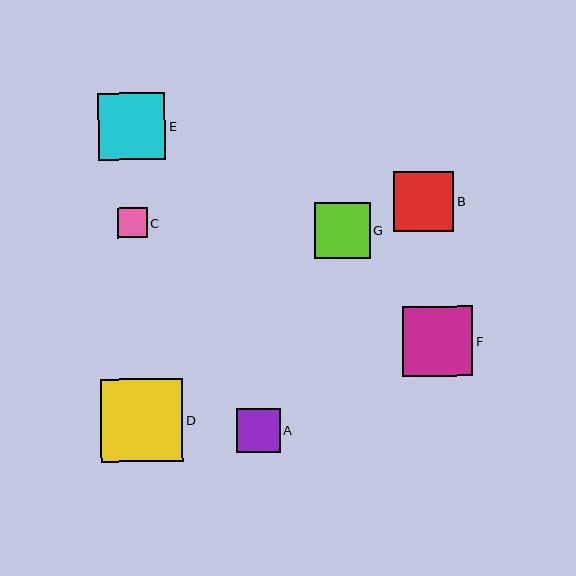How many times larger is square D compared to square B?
Square D is approximately 1.4 times the size of square B.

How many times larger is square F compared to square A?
Square F is approximately 1.6 times the size of square A.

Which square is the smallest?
Square C is the smallest with a size of approximately 30 pixels.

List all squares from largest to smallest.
From largest to smallest: D, F, E, B, G, A, C.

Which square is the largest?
Square D is the largest with a size of approximately 83 pixels.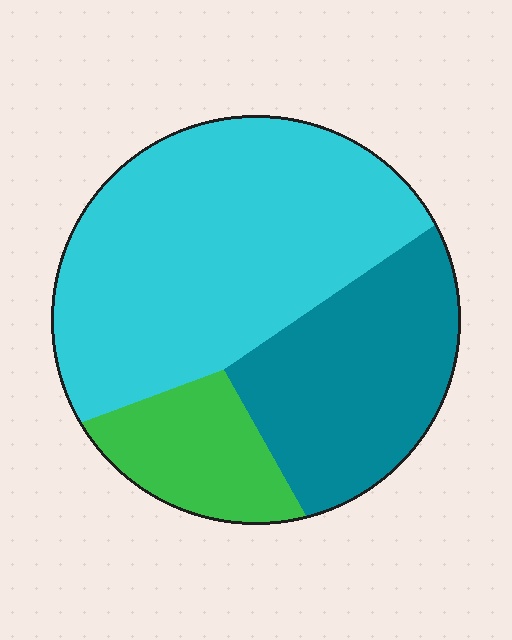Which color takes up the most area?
Cyan, at roughly 55%.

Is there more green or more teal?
Teal.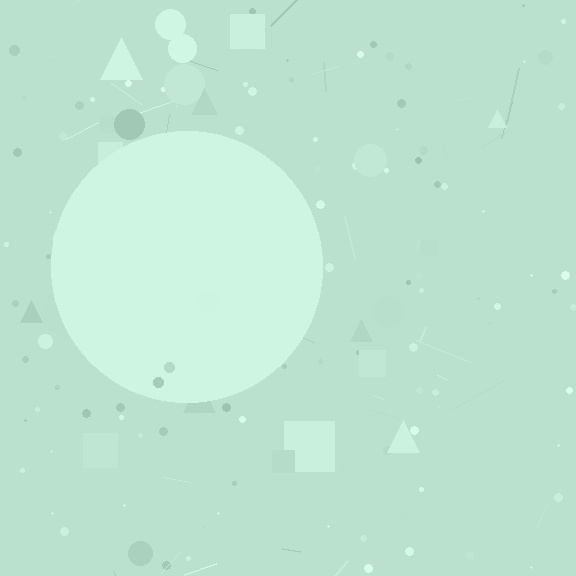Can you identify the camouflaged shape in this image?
The camouflaged shape is a circle.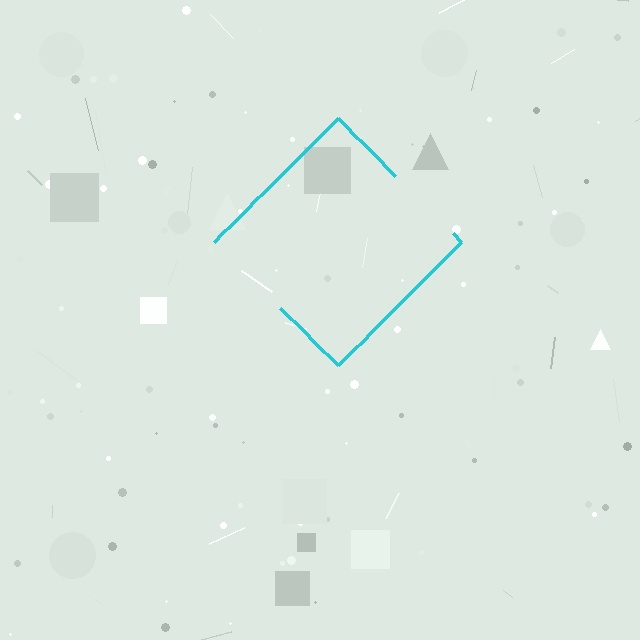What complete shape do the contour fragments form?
The contour fragments form a diamond.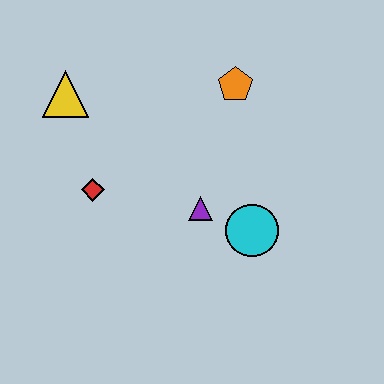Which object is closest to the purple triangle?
The cyan circle is closest to the purple triangle.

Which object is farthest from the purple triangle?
The yellow triangle is farthest from the purple triangle.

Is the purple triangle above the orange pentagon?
No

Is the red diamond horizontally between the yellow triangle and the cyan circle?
Yes